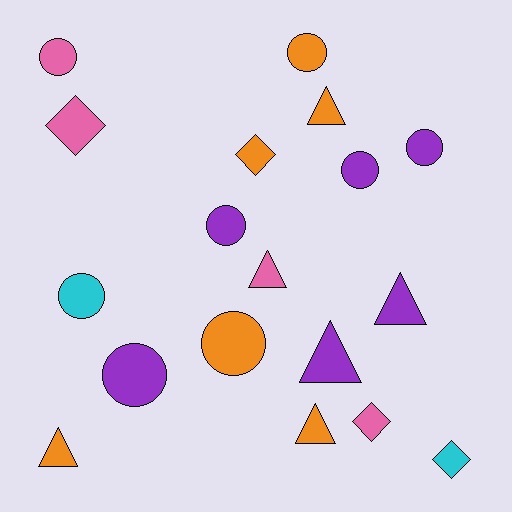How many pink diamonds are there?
There are 2 pink diamonds.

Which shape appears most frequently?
Circle, with 8 objects.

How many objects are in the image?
There are 18 objects.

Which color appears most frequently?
Orange, with 6 objects.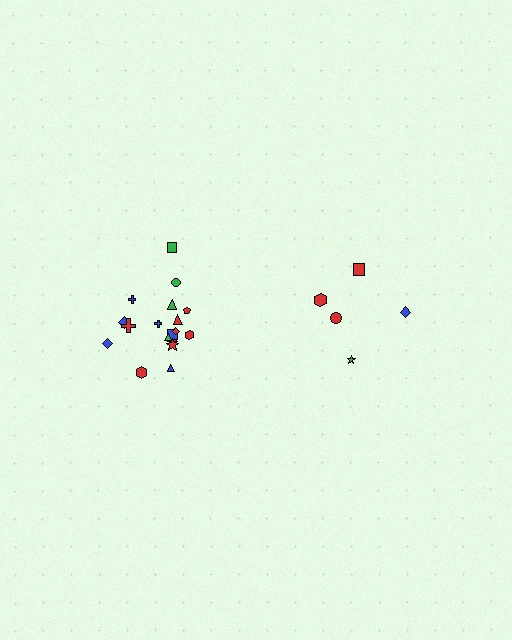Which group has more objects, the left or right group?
The left group.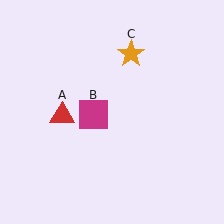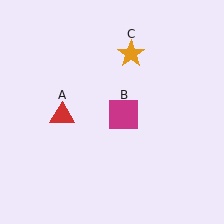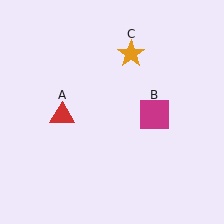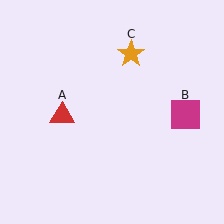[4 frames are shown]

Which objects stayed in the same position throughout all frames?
Red triangle (object A) and orange star (object C) remained stationary.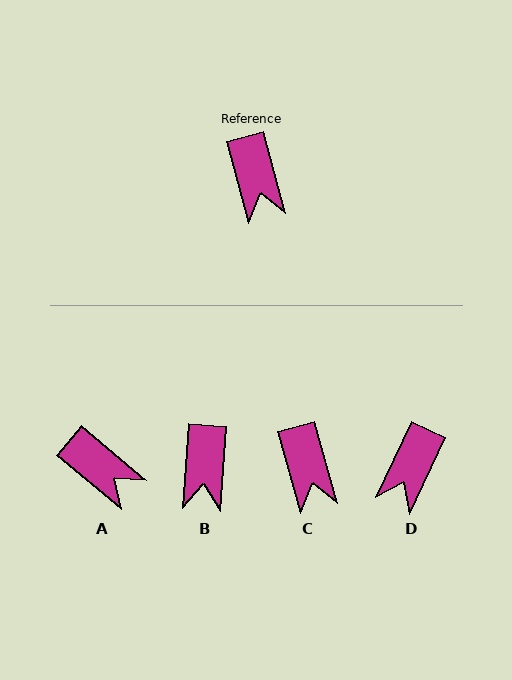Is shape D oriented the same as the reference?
No, it is off by about 41 degrees.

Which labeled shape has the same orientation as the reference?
C.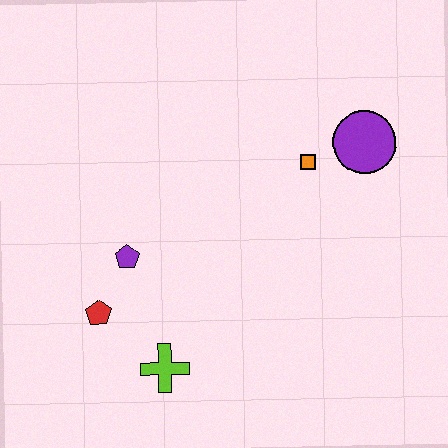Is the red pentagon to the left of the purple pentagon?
Yes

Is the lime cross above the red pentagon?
No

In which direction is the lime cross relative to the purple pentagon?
The lime cross is below the purple pentagon.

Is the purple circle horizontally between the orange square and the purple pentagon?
No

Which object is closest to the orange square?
The purple circle is closest to the orange square.